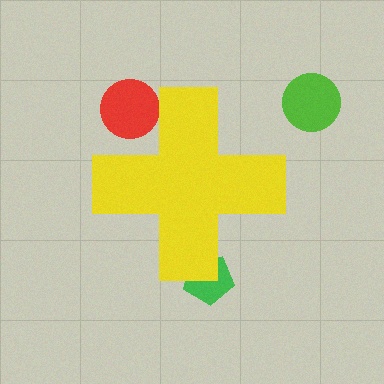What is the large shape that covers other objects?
A yellow cross.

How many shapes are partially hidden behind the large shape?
2 shapes are partially hidden.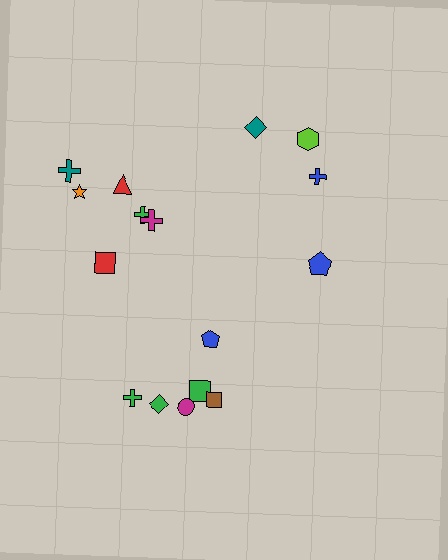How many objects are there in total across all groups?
There are 16 objects.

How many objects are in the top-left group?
There are 6 objects.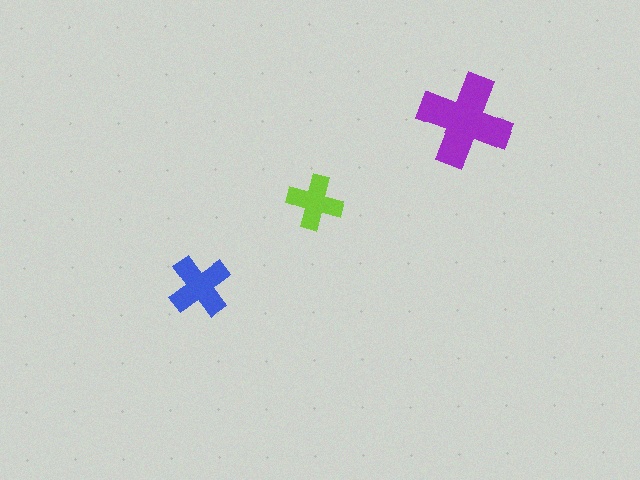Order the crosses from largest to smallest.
the purple one, the blue one, the lime one.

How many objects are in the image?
There are 3 objects in the image.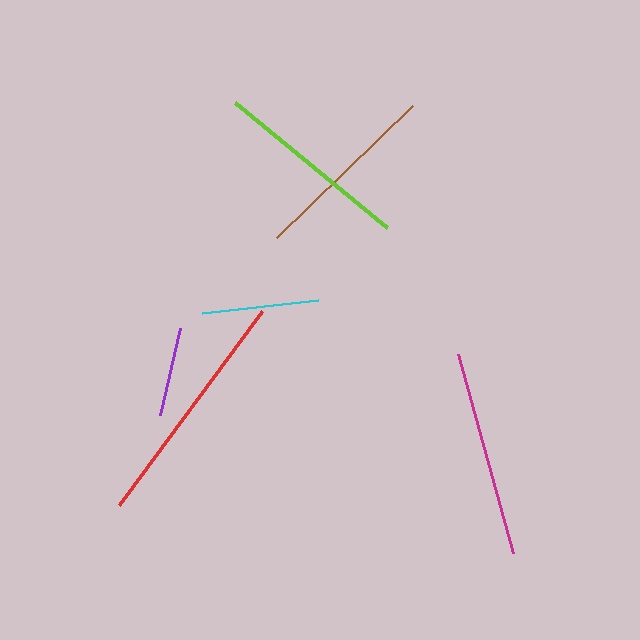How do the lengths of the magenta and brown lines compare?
The magenta and brown lines are approximately the same length.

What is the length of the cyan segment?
The cyan segment is approximately 116 pixels long.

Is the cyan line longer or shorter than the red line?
The red line is longer than the cyan line.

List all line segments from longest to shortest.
From longest to shortest: red, magenta, lime, brown, cyan, purple.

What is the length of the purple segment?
The purple segment is approximately 89 pixels long.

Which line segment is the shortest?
The purple line is the shortest at approximately 89 pixels.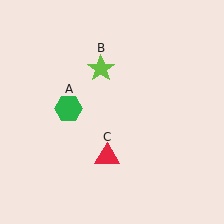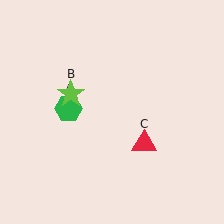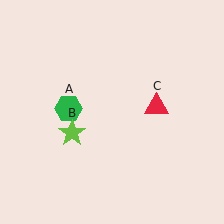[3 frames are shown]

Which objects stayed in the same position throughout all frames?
Green hexagon (object A) remained stationary.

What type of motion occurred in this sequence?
The lime star (object B), red triangle (object C) rotated counterclockwise around the center of the scene.